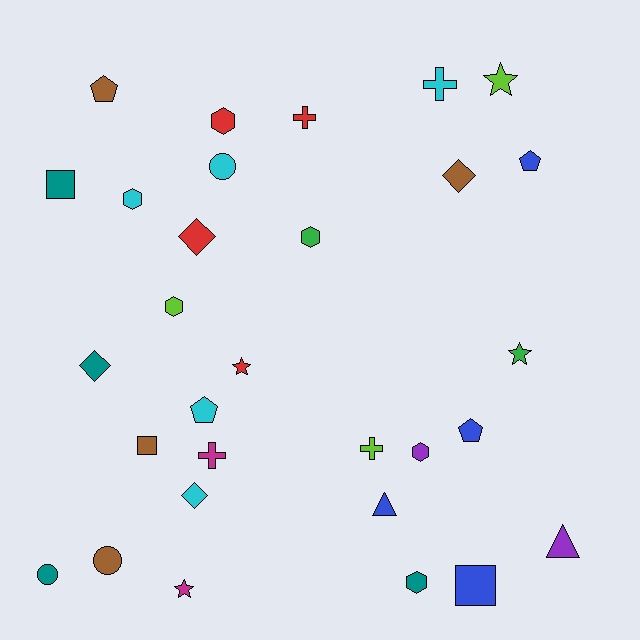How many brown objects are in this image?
There are 4 brown objects.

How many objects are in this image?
There are 30 objects.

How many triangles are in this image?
There are 2 triangles.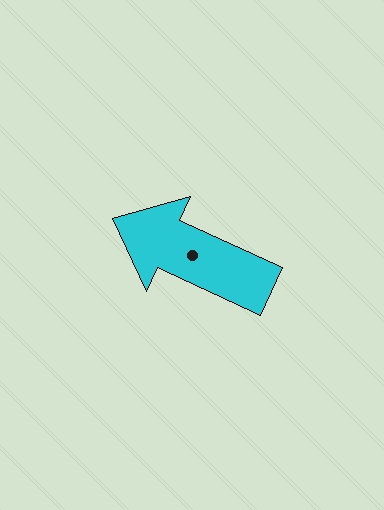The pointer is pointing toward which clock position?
Roughly 10 o'clock.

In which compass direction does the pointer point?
Northwest.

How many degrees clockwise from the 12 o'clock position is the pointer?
Approximately 295 degrees.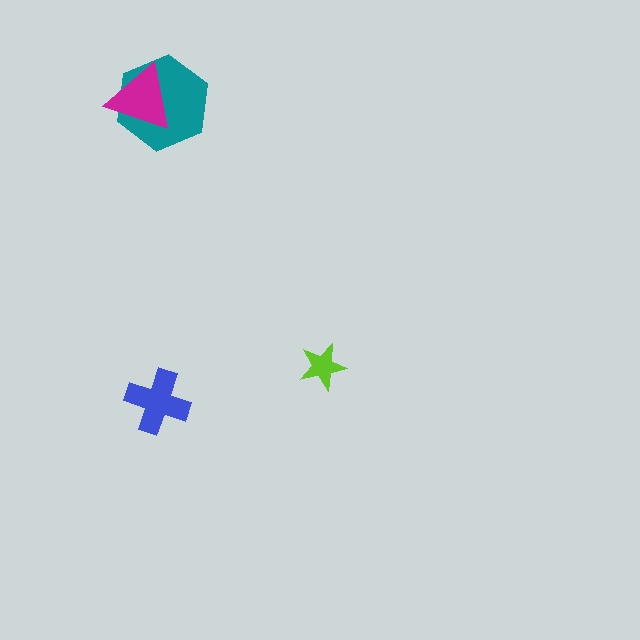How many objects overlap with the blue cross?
0 objects overlap with the blue cross.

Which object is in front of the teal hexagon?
The magenta triangle is in front of the teal hexagon.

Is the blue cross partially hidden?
No, no other shape covers it.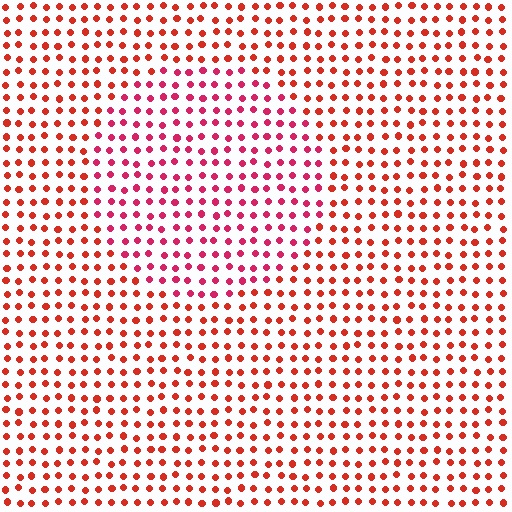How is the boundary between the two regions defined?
The boundary is defined purely by a slight shift in hue (about 26 degrees). Spacing, size, and orientation are identical on both sides.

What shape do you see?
I see a circle.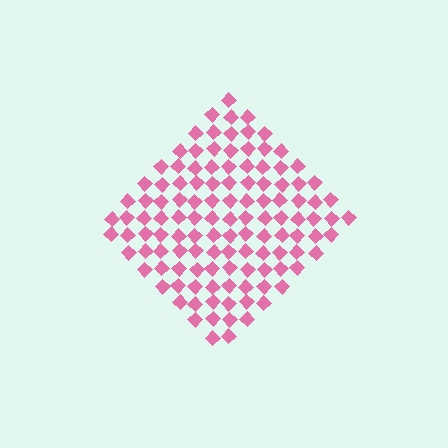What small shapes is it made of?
It is made of small diamonds.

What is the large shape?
The large shape is a diamond.